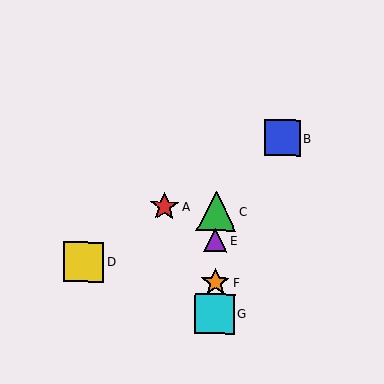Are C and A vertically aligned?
No, C is at x≈216 and A is at x≈164.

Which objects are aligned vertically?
Objects C, E, F, G are aligned vertically.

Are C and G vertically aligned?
Yes, both are at x≈216.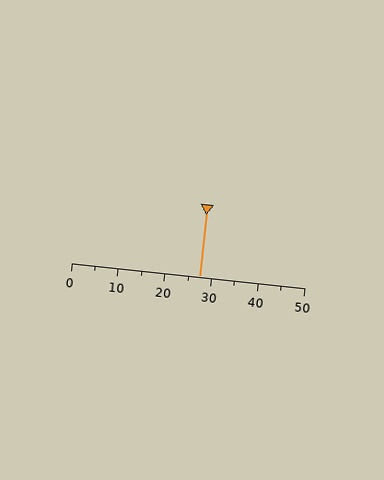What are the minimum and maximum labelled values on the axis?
The axis runs from 0 to 50.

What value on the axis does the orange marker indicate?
The marker indicates approximately 27.5.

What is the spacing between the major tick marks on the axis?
The major ticks are spaced 10 apart.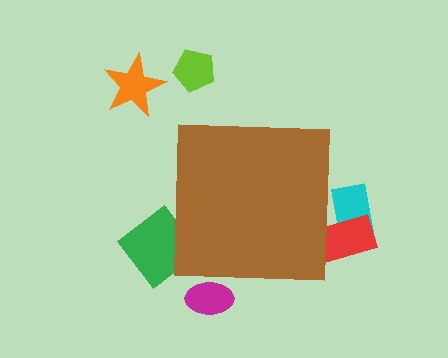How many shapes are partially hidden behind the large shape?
4 shapes are partially hidden.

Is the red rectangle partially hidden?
Yes, the red rectangle is partially hidden behind the brown square.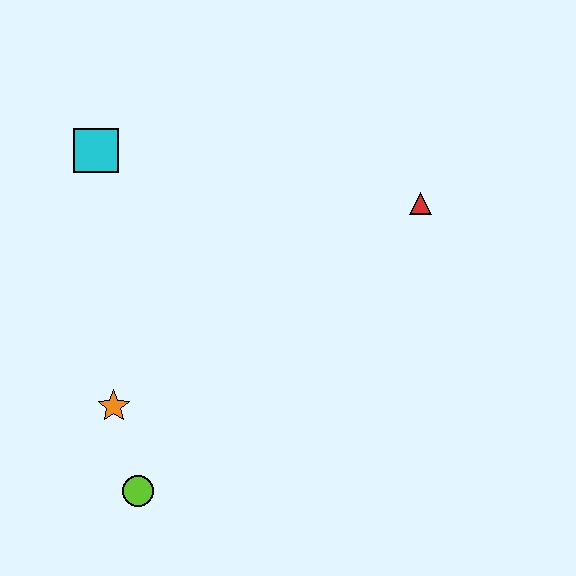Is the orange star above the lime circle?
Yes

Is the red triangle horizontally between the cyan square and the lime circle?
No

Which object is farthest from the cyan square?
The lime circle is farthest from the cyan square.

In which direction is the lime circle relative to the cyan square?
The lime circle is below the cyan square.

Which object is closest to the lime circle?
The orange star is closest to the lime circle.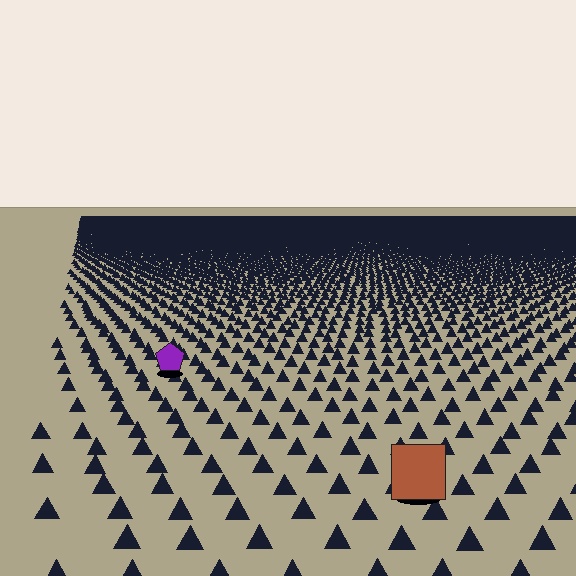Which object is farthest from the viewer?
The purple pentagon is farthest from the viewer. It appears smaller and the ground texture around it is denser.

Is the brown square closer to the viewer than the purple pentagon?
Yes. The brown square is closer — you can tell from the texture gradient: the ground texture is coarser near it.